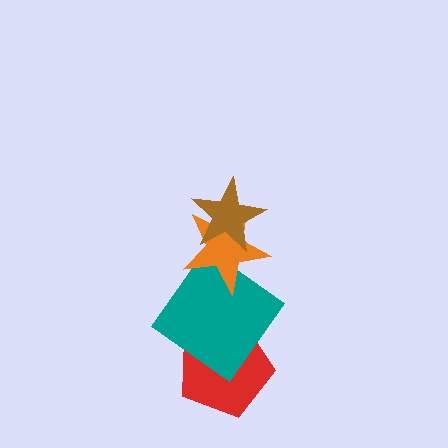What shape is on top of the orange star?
The brown star is on top of the orange star.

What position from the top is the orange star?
The orange star is 2nd from the top.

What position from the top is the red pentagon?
The red pentagon is 4th from the top.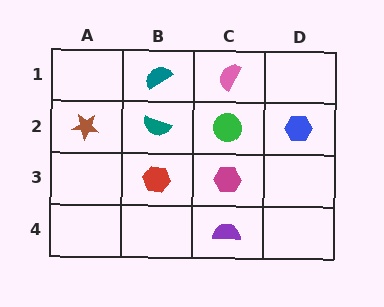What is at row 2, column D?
A blue hexagon.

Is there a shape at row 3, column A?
No, that cell is empty.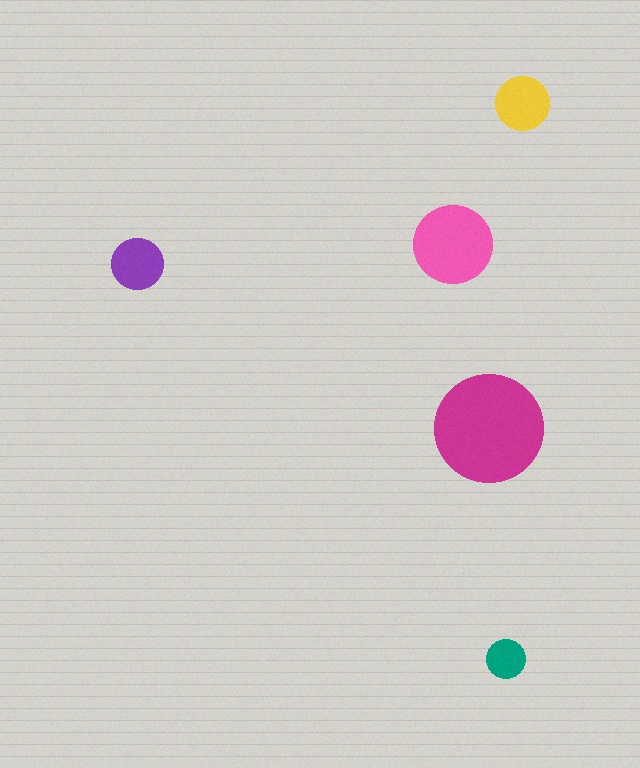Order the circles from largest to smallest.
the magenta one, the pink one, the yellow one, the purple one, the teal one.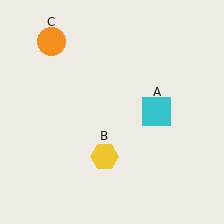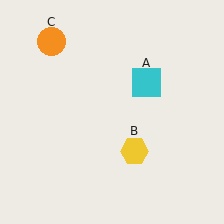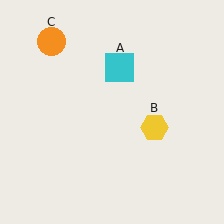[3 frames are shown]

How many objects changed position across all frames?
2 objects changed position: cyan square (object A), yellow hexagon (object B).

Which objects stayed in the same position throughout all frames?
Orange circle (object C) remained stationary.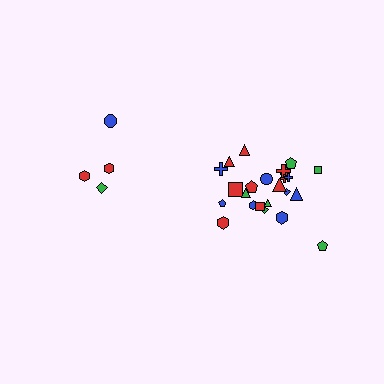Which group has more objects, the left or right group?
The right group.